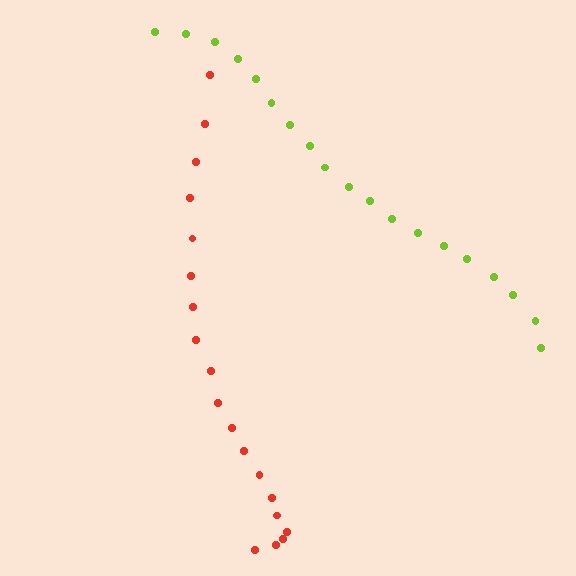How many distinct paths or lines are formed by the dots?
There are 2 distinct paths.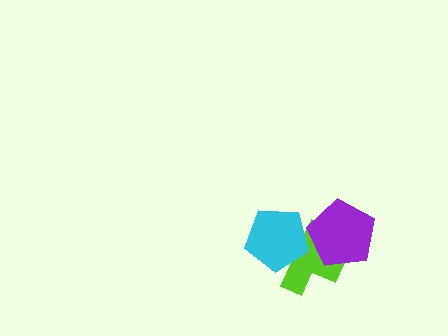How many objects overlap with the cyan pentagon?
1 object overlaps with the cyan pentagon.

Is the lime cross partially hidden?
Yes, it is partially covered by another shape.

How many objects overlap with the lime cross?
2 objects overlap with the lime cross.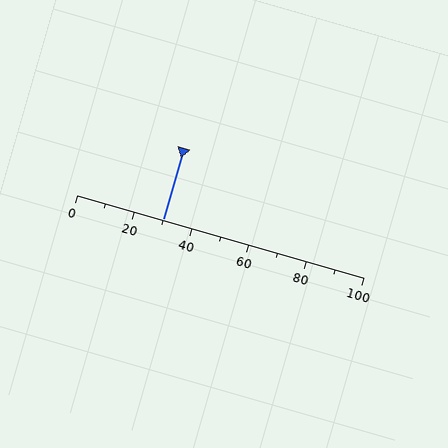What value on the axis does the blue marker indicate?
The marker indicates approximately 30.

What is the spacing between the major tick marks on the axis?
The major ticks are spaced 20 apart.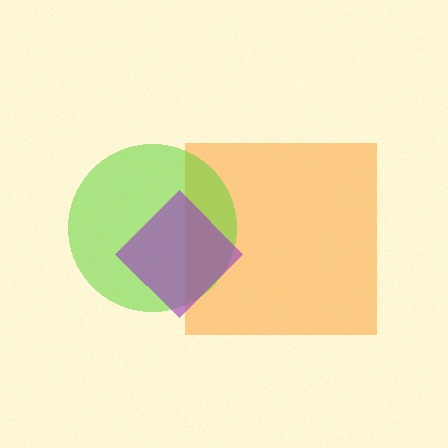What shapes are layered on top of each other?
The layered shapes are: an orange square, a lime circle, a purple diamond.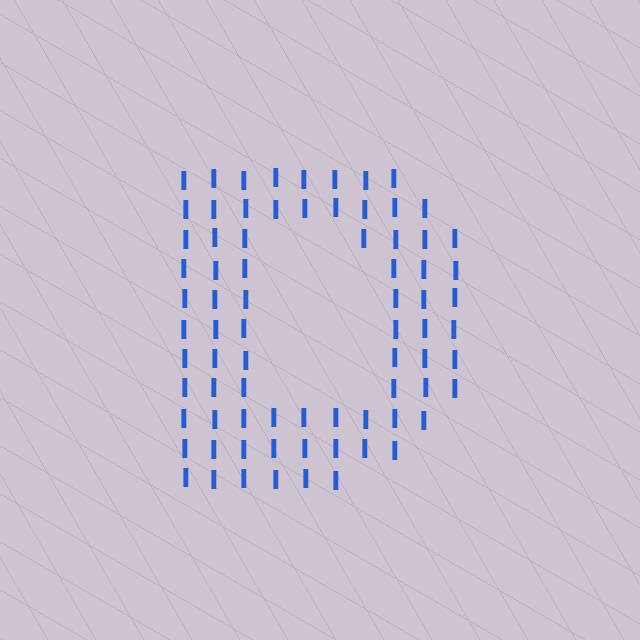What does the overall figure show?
The overall figure shows the letter D.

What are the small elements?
The small elements are letter I's.